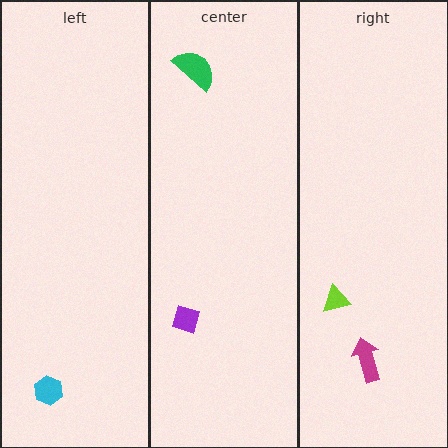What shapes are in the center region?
The green semicircle, the purple diamond.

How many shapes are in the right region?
2.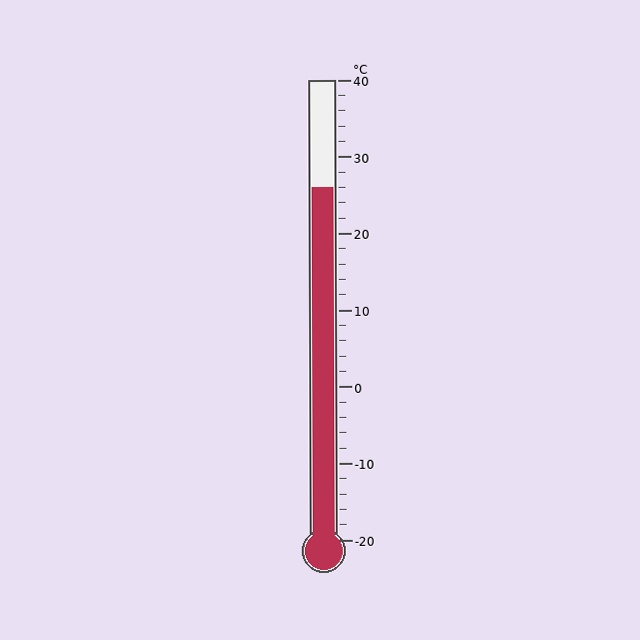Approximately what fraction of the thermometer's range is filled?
The thermometer is filled to approximately 75% of its range.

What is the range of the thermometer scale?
The thermometer scale ranges from -20°C to 40°C.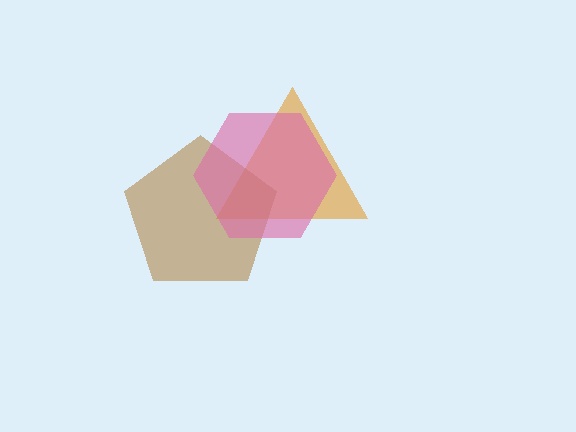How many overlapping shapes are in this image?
There are 3 overlapping shapes in the image.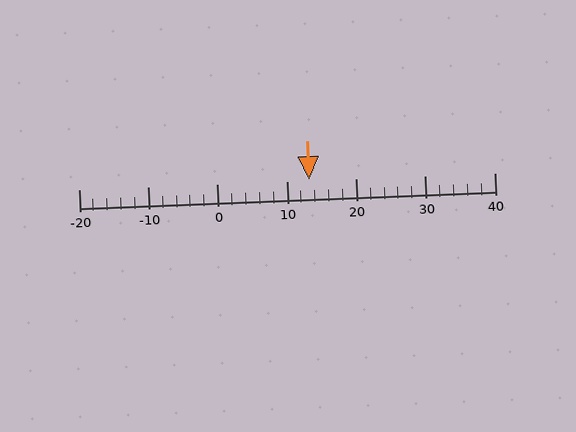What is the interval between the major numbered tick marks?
The major tick marks are spaced 10 units apart.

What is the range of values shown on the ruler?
The ruler shows values from -20 to 40.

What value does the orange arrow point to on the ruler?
The orange arrow points to approximately 13.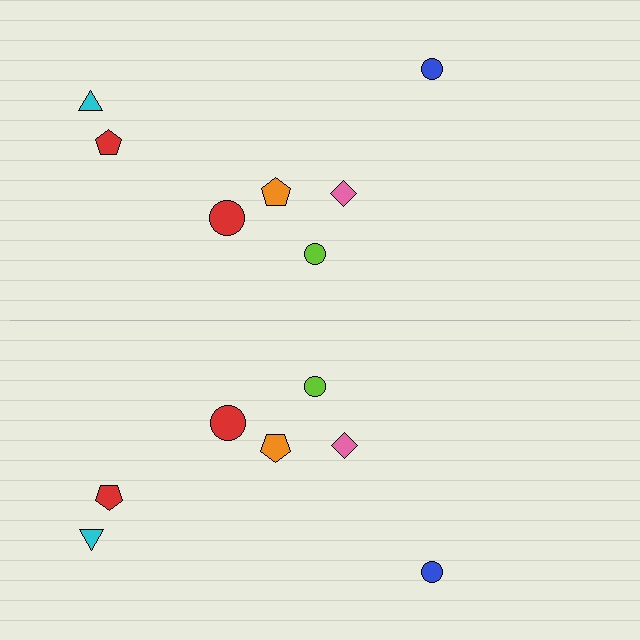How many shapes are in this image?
There are 14 shapes in this image.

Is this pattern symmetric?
Yes, this pattern has bilateral (reflection) symmetry.